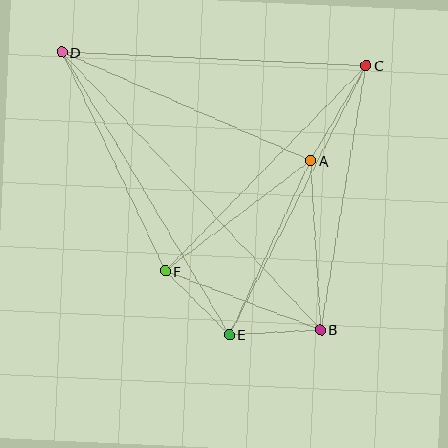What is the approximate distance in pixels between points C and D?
The distance between C and D is approximately 304 pixels.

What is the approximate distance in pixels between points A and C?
The distance between A and C is approximately 110 pixels.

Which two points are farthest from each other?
Points B and D are farthest from each other.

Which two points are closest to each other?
Points E and F are closest to each other.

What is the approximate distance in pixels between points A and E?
The distance between A and E is approximately 192 pixels.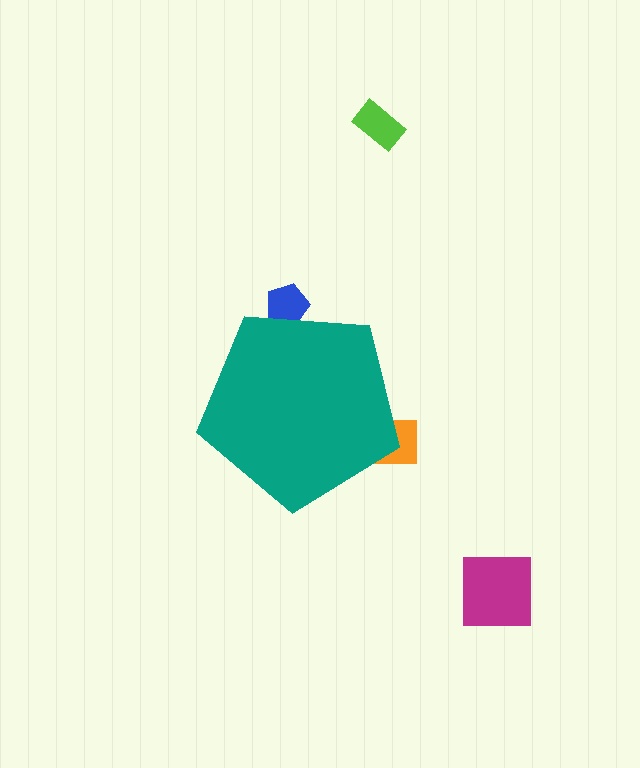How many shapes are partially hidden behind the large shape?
2 shapes are partially hidden.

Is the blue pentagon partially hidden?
Yes, the blue pentagon is partially hidden behind the teal pentagon.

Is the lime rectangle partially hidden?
No, the lime rectangle is fully visible.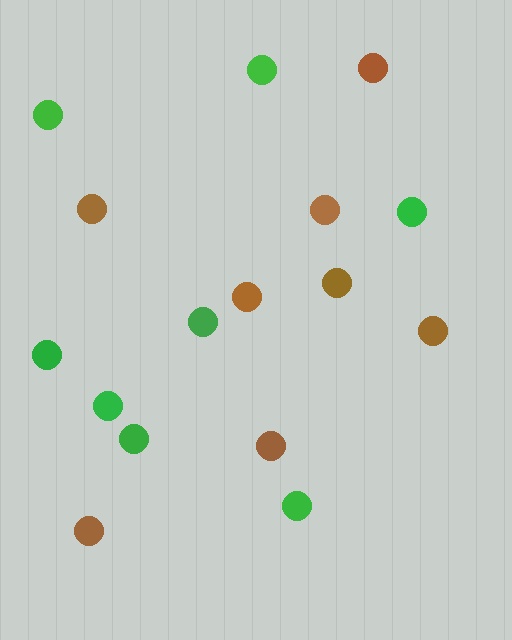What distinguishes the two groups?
There are 2 groups: one group of green circles (8) and one group of brown circles (8).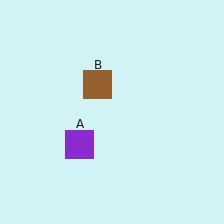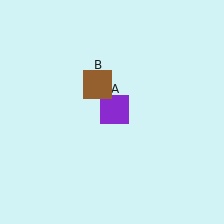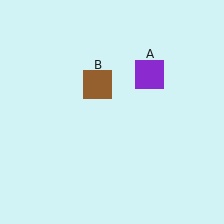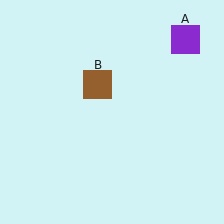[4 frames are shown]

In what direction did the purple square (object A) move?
The purple square (object A) moved up and to the right.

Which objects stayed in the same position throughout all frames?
Brown square (object B) remained stationary.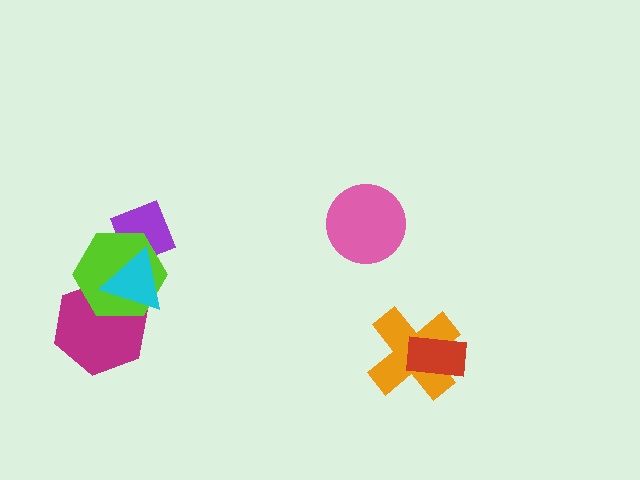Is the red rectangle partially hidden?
No, no other shape covers it.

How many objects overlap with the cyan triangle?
3 objects overlap with the cyan triangle.